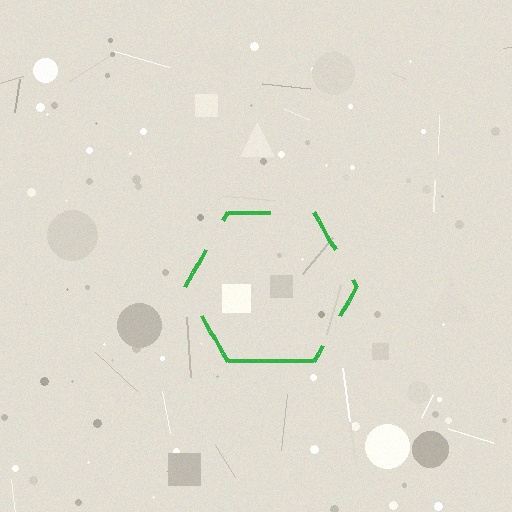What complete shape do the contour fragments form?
The contour fragments form a hexagon.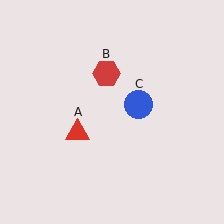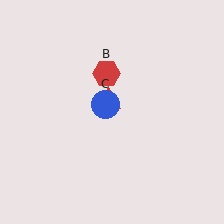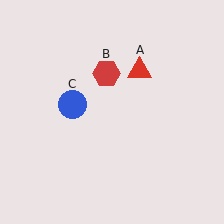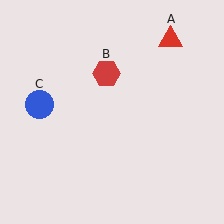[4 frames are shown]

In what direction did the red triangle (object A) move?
The red triangle (object A) moved up and to the right.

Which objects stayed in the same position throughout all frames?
Red hexagon (object B) remained stationary.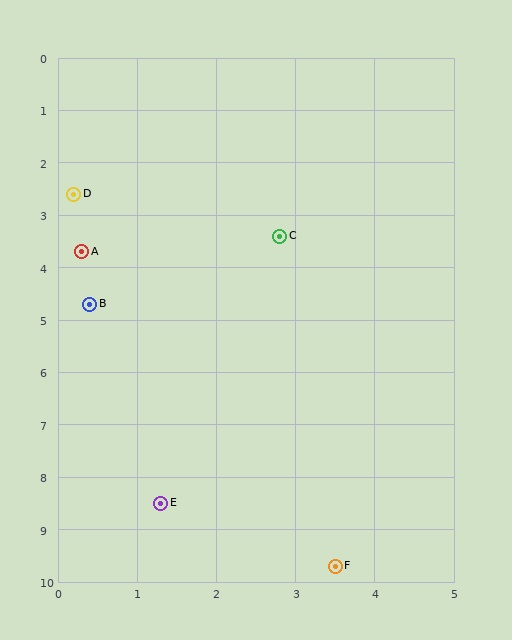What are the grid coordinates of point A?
Point A is at approximately (0.3, 3.7).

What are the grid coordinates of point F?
Point F is at approximately (3.5, 9.7).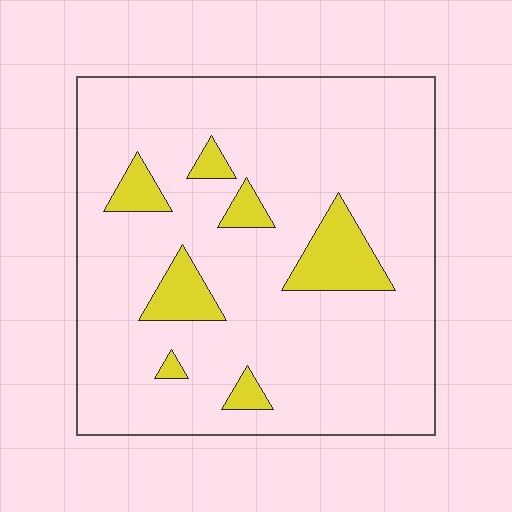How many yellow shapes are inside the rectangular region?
7.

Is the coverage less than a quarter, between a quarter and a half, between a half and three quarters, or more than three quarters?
Less than a quarter.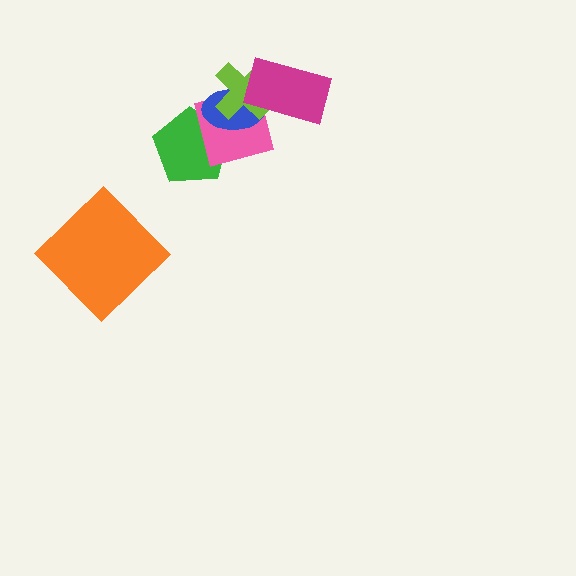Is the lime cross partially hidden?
Yes, it is partially covered by another shape.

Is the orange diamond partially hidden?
No, no other shape covers it.